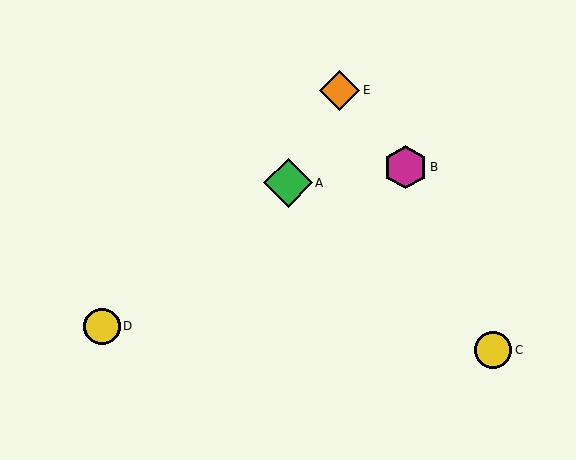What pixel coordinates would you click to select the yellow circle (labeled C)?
Click at (493, 350) to select the yellow circle C.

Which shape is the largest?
The green diamond (labeled A) is the largest.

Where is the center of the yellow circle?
The center of the yellow circle is at (493, 350).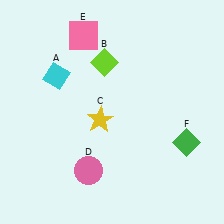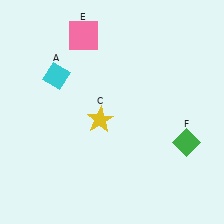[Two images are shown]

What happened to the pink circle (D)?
The pink circle (D) was removed in Image 2. It was in the bottom-left area of Image 1.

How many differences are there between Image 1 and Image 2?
There are 2 differences between the two images.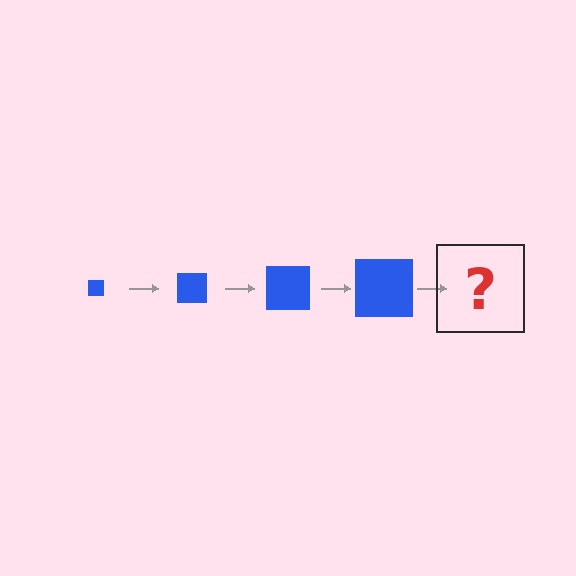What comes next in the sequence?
The next element should be a blue square, larger than the previous one.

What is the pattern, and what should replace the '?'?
The pattern is that the square gets progressively larger each step. The '?' should be a blue square, larger than the previous one.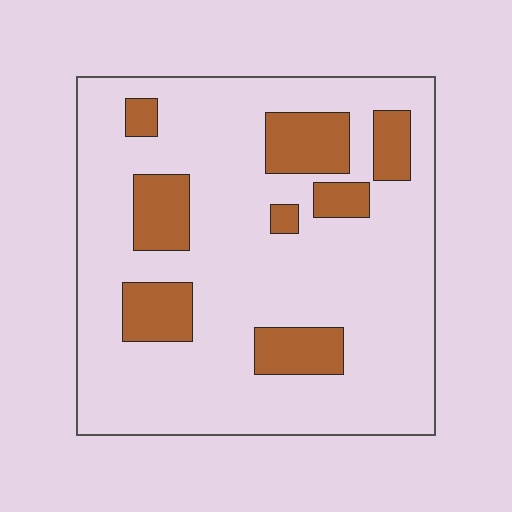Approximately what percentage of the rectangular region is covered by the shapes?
Approximately 20%.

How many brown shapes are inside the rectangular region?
8.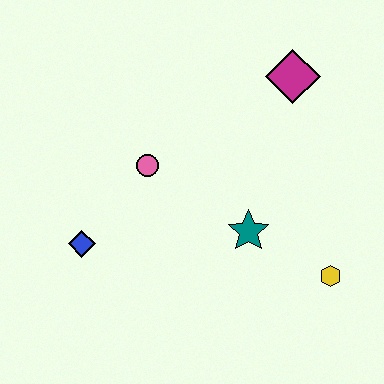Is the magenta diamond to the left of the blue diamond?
No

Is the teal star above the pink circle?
No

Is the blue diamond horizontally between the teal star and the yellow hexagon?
No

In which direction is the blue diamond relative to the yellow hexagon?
The blue diamond is to the left of the yellow hexagon.